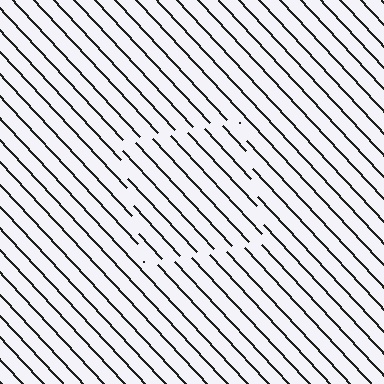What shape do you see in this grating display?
An illusory square. The interior of the shape contains the same grating, shifted by half a period — the contour is defined by the phase discontinuity where line-ends from the inner and outer gratings abut.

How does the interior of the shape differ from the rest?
The interior of the shape contains the same grating, shifted by half a period — the contour is defined by the phase discontinuity where line-ends from the inner and outer gratings abut.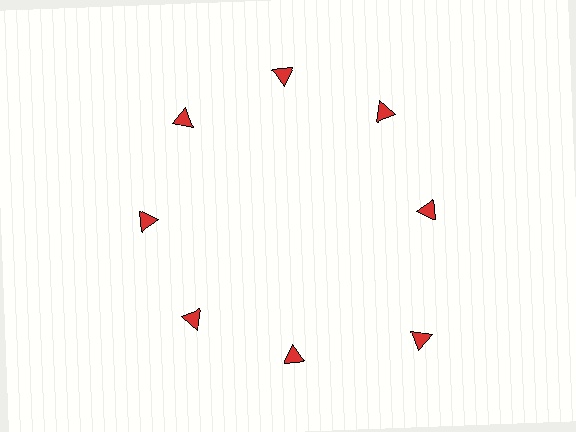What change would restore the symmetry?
The symmetry would be restored by moving it inward, back onto the ring so that all 8 triangles sit at equal angles and equal distance from the center.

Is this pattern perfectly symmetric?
No. The 8 red triangles are arranged in a ring, but one element near the 4 o'clock position is pushed outward from the center, breaking the 8-fold rotational symmetry.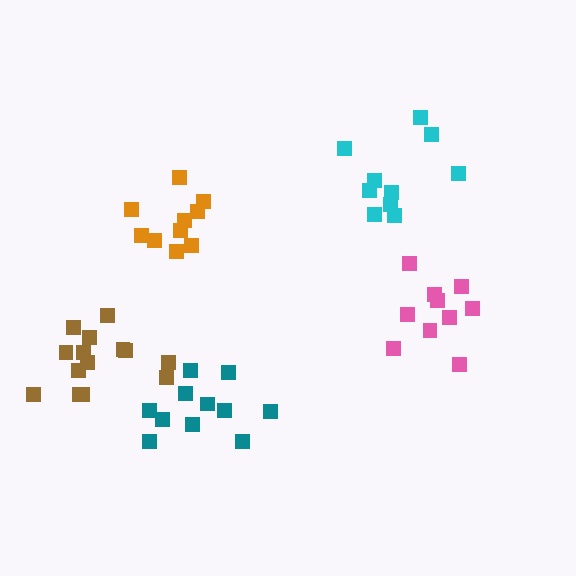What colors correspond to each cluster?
The clusters are colored: cyan, orange, teal, brown, pink.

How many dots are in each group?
Group 1: 10 dots, Group 2: 10 dots, Group 3: 11 dots, Group 4: 14 dots, Group 5: 10 dots (55 total).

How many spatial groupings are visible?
There are 5 spatial groupings.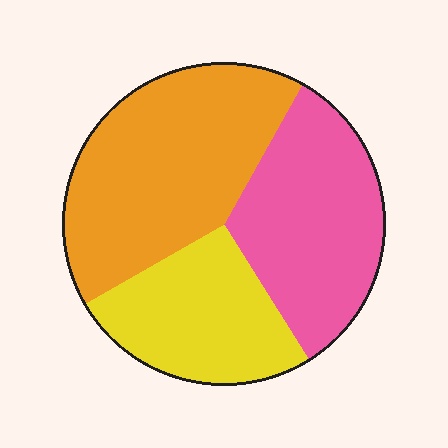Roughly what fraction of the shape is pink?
Pink covers around 35% of the shape.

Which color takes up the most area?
Orange, at roughly 40%.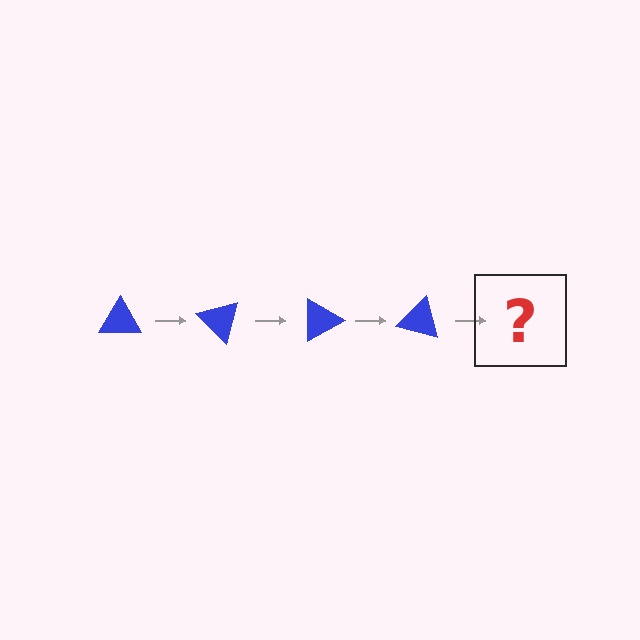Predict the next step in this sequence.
The next step is a blue triangle rotated 180 degrees.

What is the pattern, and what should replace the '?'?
The pattern is that the triangle rotates 45 degrees each step. The '?' should be a blue triangle rotated 180 degrees.